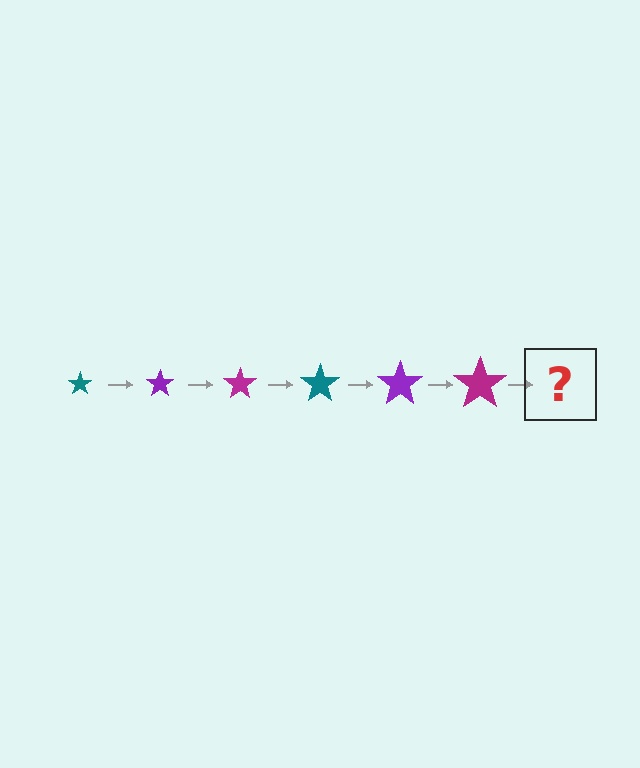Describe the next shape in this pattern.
It should be a teal star, larger than the previous one.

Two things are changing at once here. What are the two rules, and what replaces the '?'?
The two rules are that the star grows larger each step and the color cycles through teal, purple, and magenta. The '?' should be a teal star, larger than the previous one.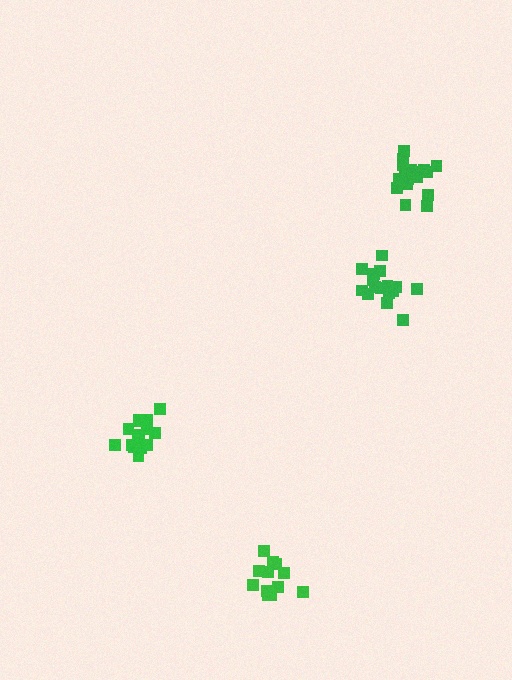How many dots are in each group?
Group 1: 12 dots, Group 2: 15 dots, Group 3: 18 dots, Group 4: 16 dots (61 total).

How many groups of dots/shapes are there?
There are 4 groups.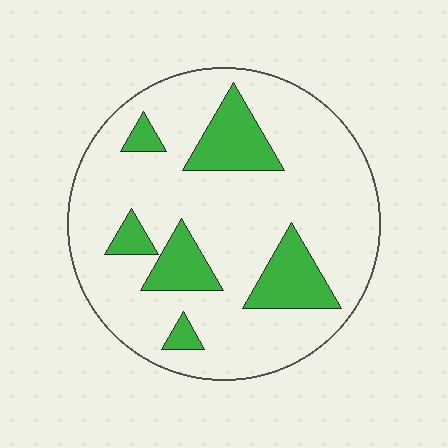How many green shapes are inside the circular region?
6.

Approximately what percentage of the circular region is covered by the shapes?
Approximately 20%.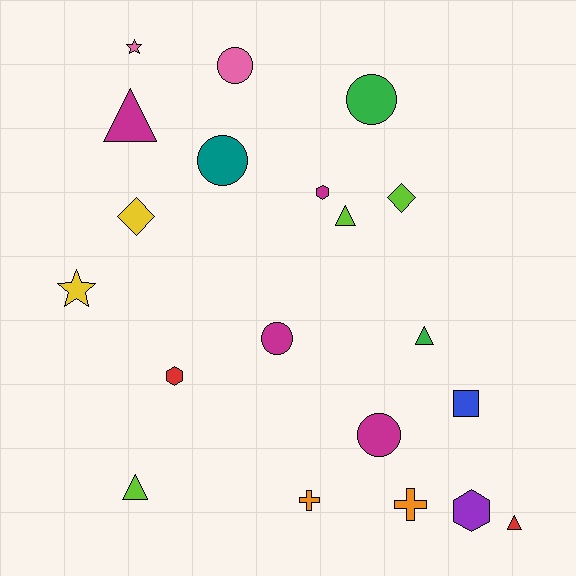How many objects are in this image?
There are 20 objects.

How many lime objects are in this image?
There are 3 lime objects.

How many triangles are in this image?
There are 5 triangles.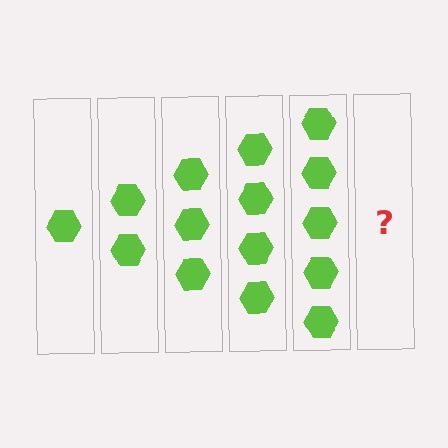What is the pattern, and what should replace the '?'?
The pattern is that each step adds one more hexagon. The '?' should be 6 hexagons.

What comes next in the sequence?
The next element should be 6 hexagons.